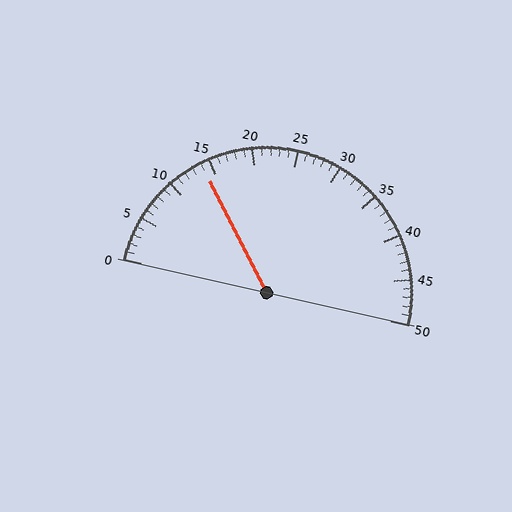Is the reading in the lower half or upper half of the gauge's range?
The reading is in the lower half of the range (0 to 50).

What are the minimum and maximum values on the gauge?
The gauge ranges from 0 to 50.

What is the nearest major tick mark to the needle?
The nearest major tick mark is 15.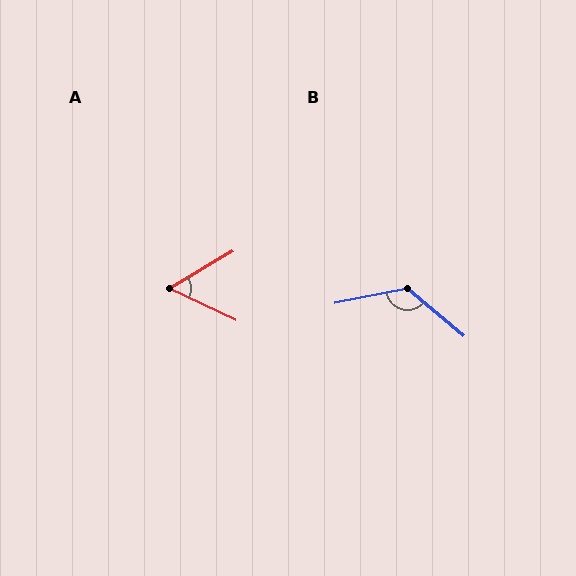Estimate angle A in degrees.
Approximately 56 degrees.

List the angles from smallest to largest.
A (56°), B (128°).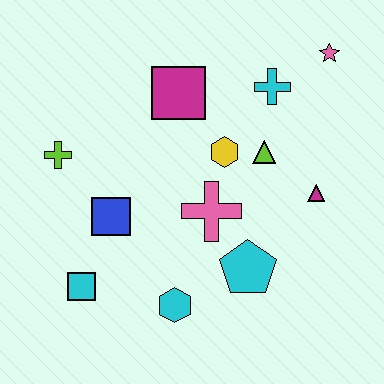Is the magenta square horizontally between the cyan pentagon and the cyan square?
Yes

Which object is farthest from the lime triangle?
The cyan square is farthest from the lime triangle.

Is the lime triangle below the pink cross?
No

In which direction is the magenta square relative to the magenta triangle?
The magenta square is to the left of the magenta triangle.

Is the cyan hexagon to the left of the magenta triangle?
Yes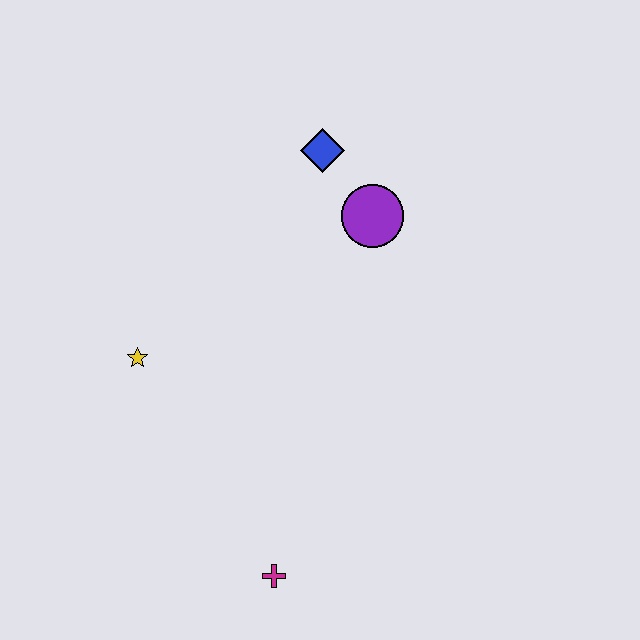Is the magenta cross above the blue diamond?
No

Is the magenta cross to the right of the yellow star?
Yes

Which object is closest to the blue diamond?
The purple circle is closest to the blue diamond.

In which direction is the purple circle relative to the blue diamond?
The purple circle is below the blue diamond.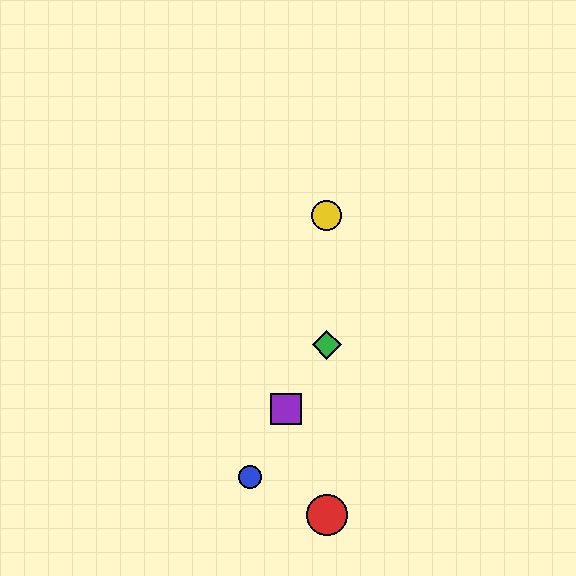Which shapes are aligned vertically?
The red circle, the green diamond, the yellow circle are aligned vertically.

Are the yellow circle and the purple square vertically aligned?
No, the yellow circle is at x≈327 and the purple square is at x≈286.